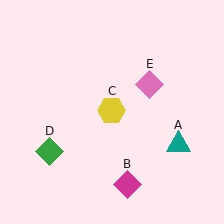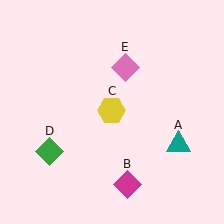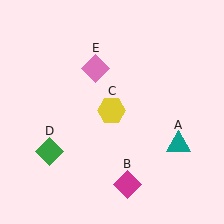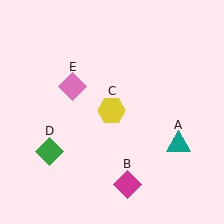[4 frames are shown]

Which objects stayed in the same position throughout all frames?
Teal triangle (object A) and magenta diamond (object B) and yellow hexagon (object C) and green diamond (object D) remained stationary.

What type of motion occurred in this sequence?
The pink diamond (object E) rotated counterclockwise around the center of the scene.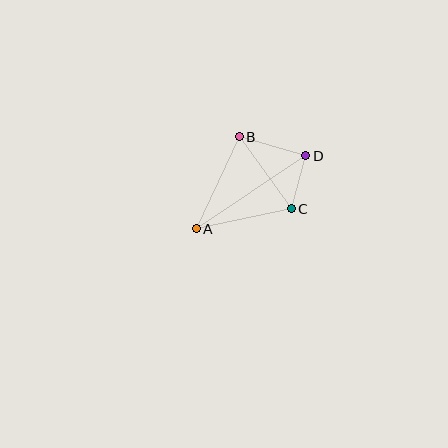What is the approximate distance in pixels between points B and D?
The distance between B and D is approximately 69 pixels.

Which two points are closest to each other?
Points C and D are closest to each other.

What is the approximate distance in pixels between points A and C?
The distance between A and C is approximately 97 pixels.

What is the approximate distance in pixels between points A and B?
The distance between A and B is approximately 102 pixels.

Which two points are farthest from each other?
Points A and D are farthest from each other.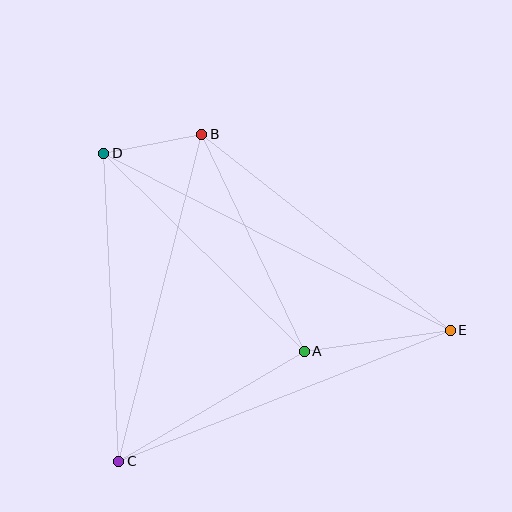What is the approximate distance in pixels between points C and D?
The distance between C and D is approximately 309 pixels.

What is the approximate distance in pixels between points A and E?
The distance between A and E is approximately 148 pixels.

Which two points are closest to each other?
Points B and D are closest to each other.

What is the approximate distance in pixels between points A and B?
The distance between A and B is approximately 240 pixels.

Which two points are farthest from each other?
Points D and E are farthest from each other.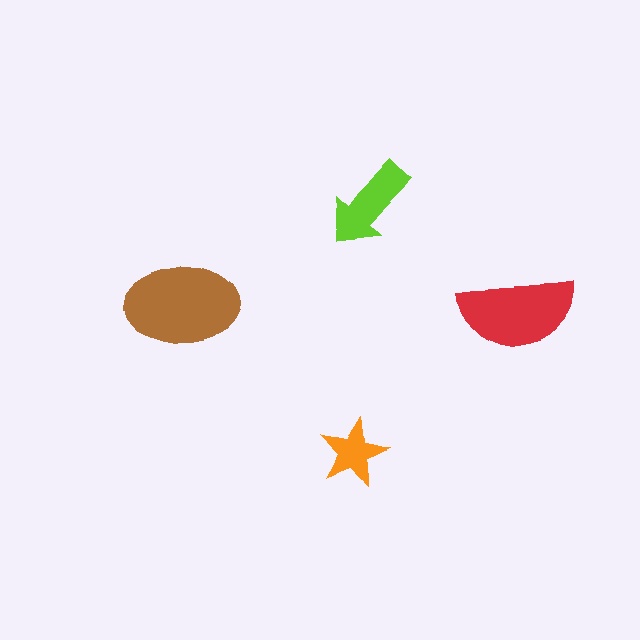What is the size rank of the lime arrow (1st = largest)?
3rd.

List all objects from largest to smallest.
The brown ellipse, the red semicircle, the lime arrow, the orange star.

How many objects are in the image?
There are 4 objects in the image.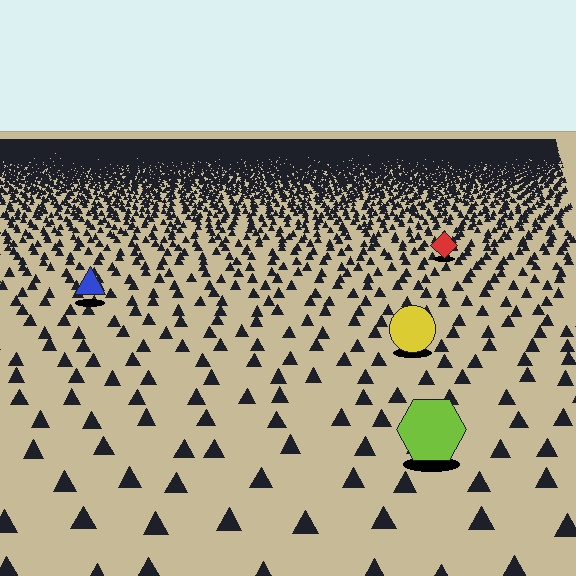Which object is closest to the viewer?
The lime hexagon is closest. The texture marks near it are larger and more spread out.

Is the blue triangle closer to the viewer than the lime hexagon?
No. The lime hexagon is closer — you can tell from the texture gradient: the ground texture is coarser near it.